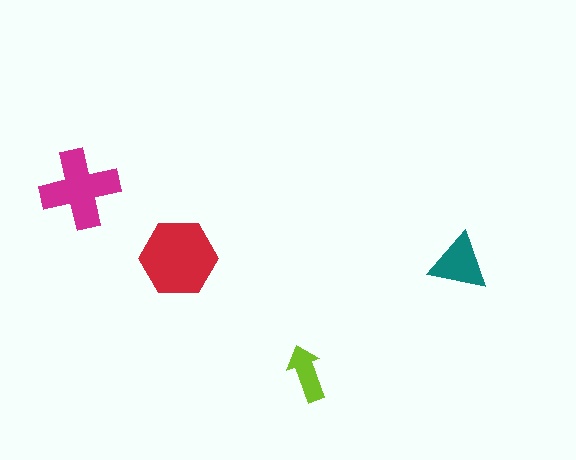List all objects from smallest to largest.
The lime arrow, the teal triangle, the magenta cross, the red hexagon.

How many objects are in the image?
There are 4 objects in the image.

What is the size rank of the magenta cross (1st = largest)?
2nd.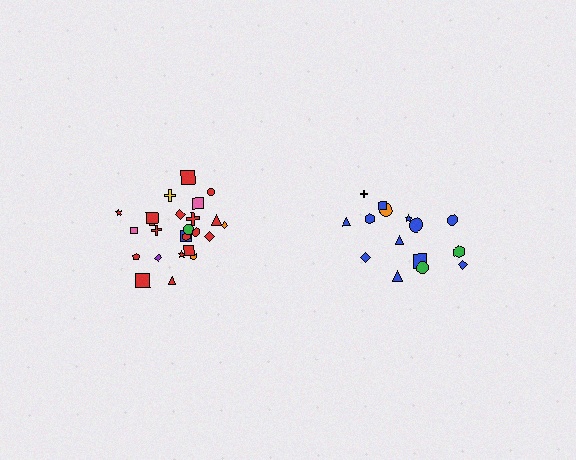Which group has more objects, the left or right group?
The left group.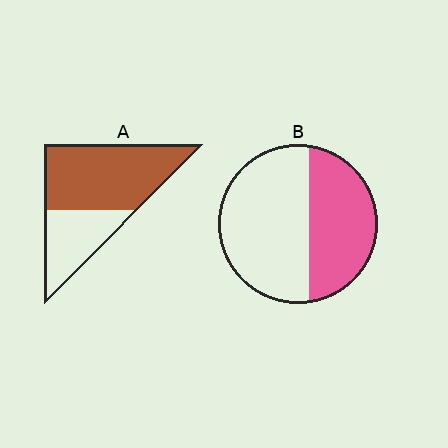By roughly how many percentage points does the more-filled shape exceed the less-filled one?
By roughly 25 percentage points (A over B).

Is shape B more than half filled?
No.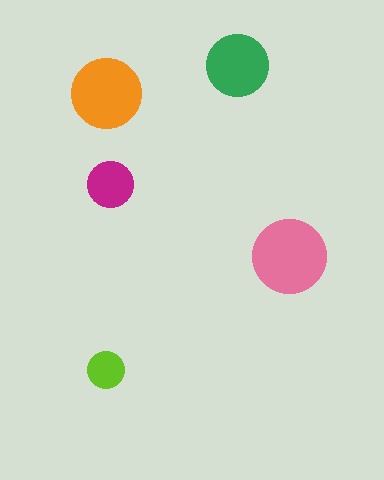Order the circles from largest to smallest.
the pink one, the orange one, the green one, the magenta one, the lime one.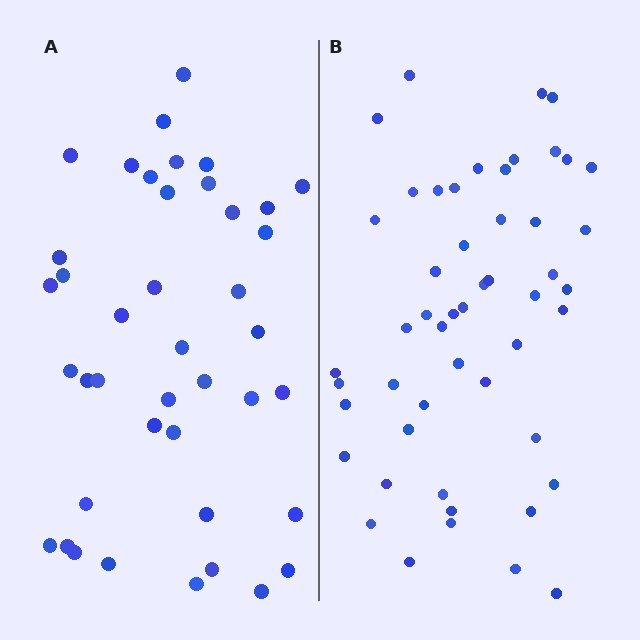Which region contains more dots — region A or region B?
Region B (the right region) has more dots.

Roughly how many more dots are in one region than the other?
Region B has roughly 10 or so more dots than region A.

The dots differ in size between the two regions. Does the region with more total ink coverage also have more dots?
No. Region A has more total ink coverage because its dots are larger, but region B actually contains more individual dots. Total area can be misleading — the number of items is what matters here.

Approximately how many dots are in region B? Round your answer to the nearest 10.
About 50 dots. (The exact count is 51, which rounds to 50.)